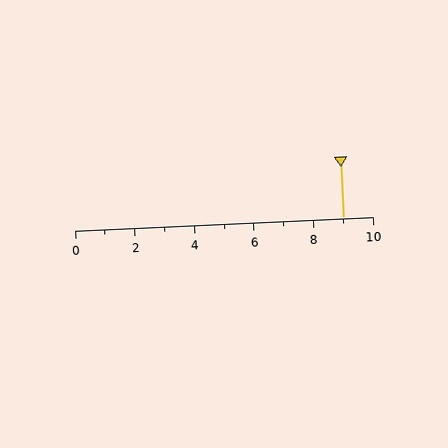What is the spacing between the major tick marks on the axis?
The major ticks are spaced 2 apart.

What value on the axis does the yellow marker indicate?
The marker indicates approximately 9.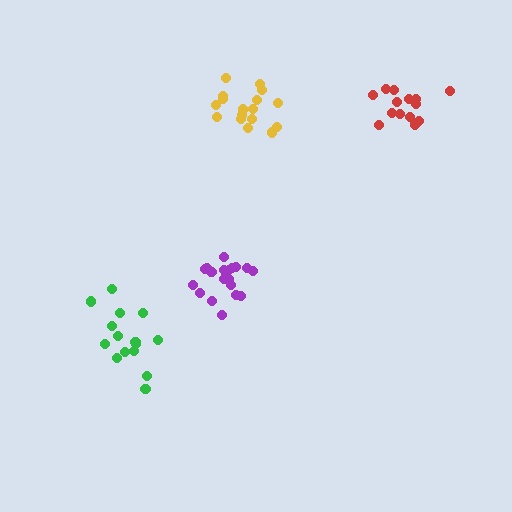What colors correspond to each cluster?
The clusters are colored: purple, yellow, green, red.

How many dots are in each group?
Group 1: 20 dots, Group 2: 17 dots, Group 3: 15 dots, Group 4: 14 dots (66 total).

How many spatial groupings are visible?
There are 4 spatial groupings.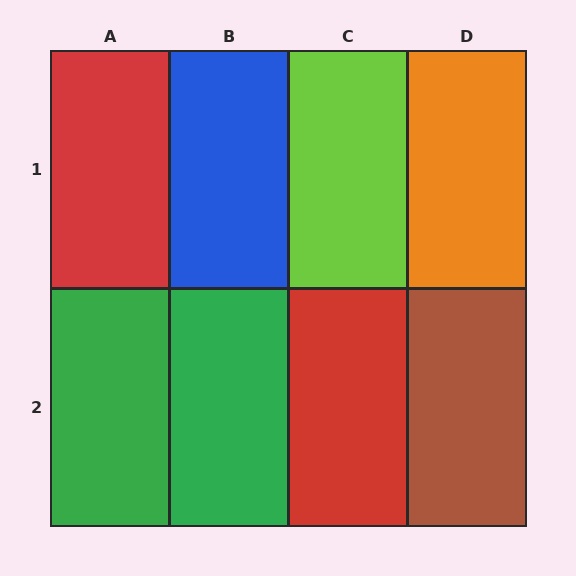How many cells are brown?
1 cell is brown.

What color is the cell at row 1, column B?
Blue.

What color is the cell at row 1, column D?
Orange.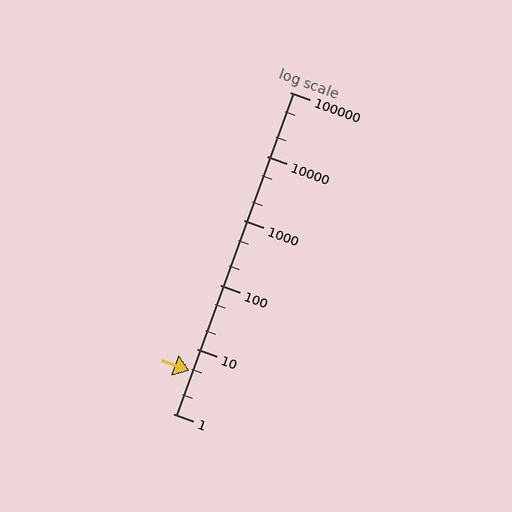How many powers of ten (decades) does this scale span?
The scale spans 5 decades, from 1 to 100000.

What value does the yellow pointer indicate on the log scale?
The pointer indicates approximately 4.6.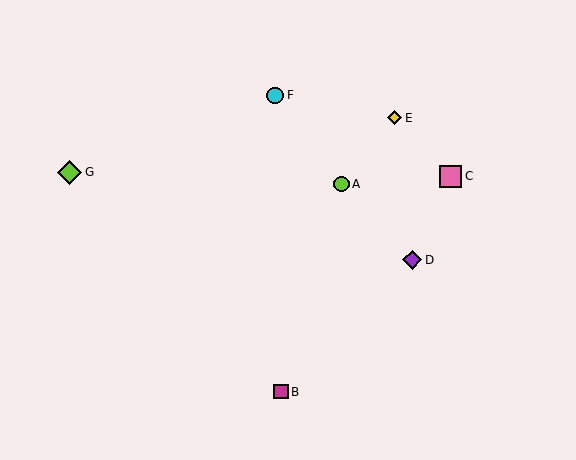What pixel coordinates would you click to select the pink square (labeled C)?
Click at (451, 176) to select the pink square C.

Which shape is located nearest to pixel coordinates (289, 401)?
The magenta square (labeled B) at (281, 392) is nearest to that location.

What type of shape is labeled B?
Shape B is a magenta square.